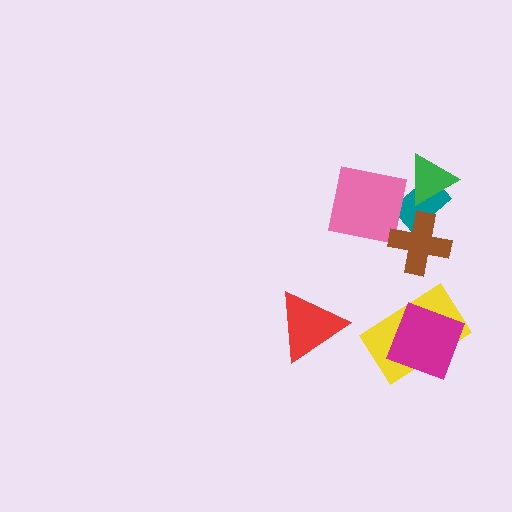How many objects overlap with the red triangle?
0 objects overlap with the red triangle.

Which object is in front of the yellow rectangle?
The magenta square is in front of the yellow rectangle.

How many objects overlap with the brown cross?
1 object overlaps with the brown cross.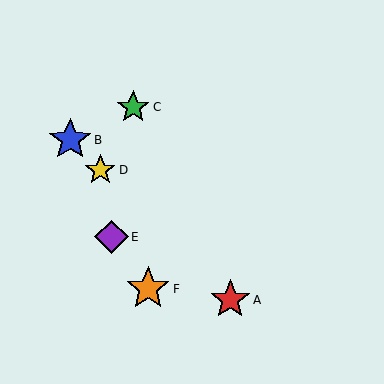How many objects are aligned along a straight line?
3 objects (A, B, D) are aligned along a straight line.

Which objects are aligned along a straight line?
Objects A, B, D are aligned along a straight line.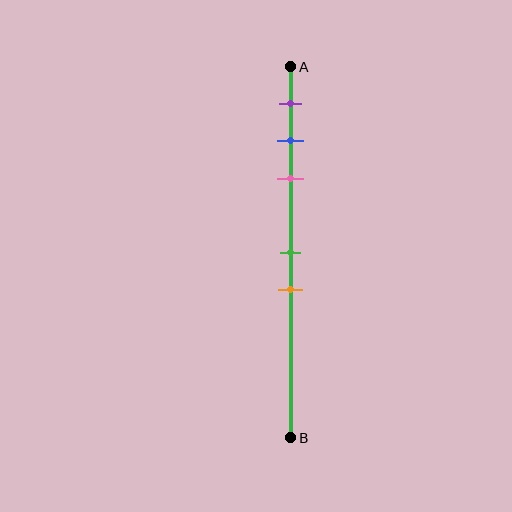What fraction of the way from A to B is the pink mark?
The pink mark is approximately 30% (0.3) of the way from A to B.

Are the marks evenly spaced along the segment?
No, the marks are not evenly spaced.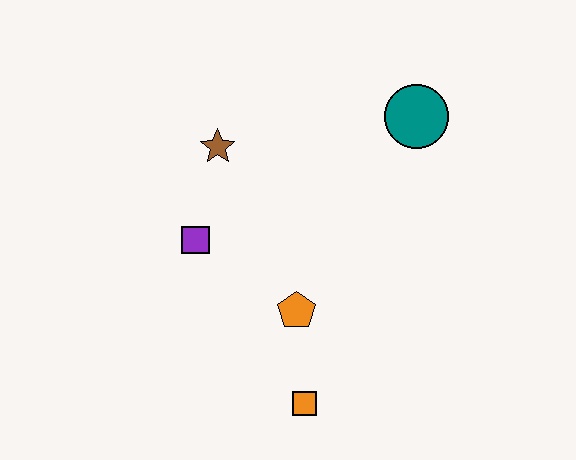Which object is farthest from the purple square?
The teal circle is farthest from the purple square.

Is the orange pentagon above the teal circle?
No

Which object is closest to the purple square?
The brown star is closest to the purple square.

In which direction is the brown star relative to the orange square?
The brown star is above the orange square.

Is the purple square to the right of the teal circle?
No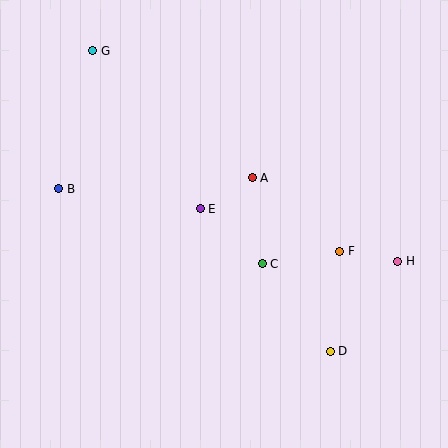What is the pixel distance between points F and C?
The distance between F and C is 78 pixels.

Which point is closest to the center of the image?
Point E at (200, 209) is closest to the center.